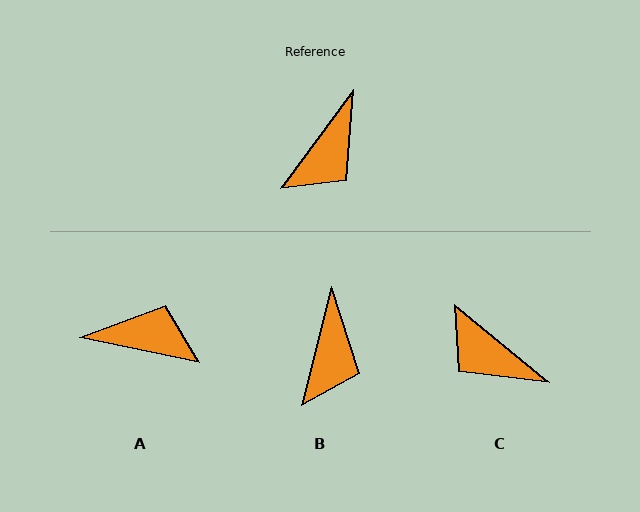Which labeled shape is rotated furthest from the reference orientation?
A, about 115 degrees away.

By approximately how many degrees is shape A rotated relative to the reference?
Approximately 115 degrees counter-clockwise.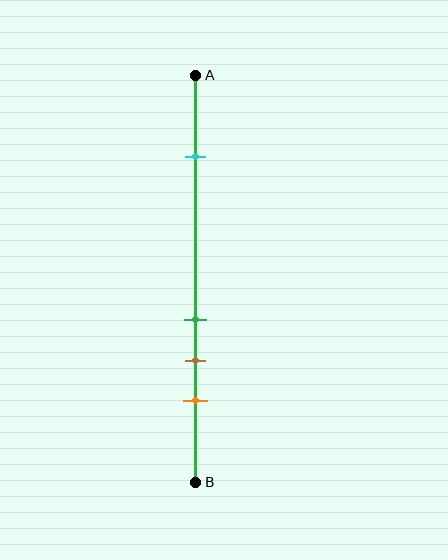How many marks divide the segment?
There are 4 marks dividing the segment.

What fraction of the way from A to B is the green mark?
The green mark is approximately 60% (0.6) of the way from A to B.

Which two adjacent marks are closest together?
The green and brown marks are the closest adjacent pair.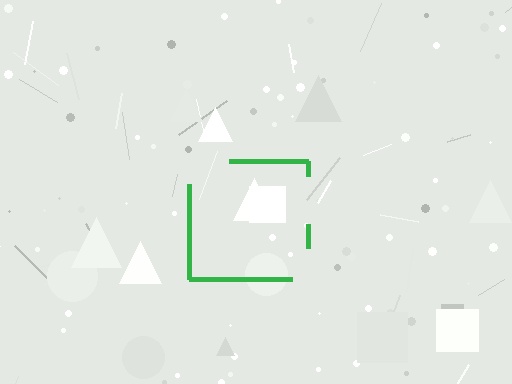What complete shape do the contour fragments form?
The contour fragments form a square.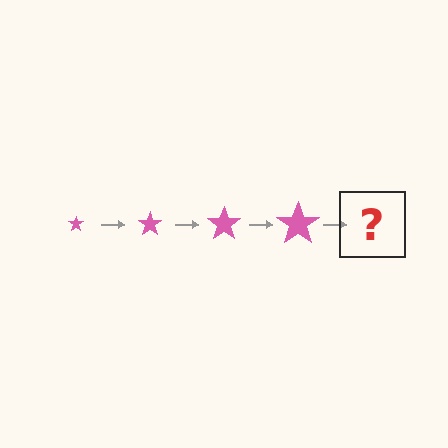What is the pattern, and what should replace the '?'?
The pattern is that the star gets progressively larger each step. The '?' should be a pink star, larger than the previous one.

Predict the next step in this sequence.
The next step is a pink star, larger than the previous one.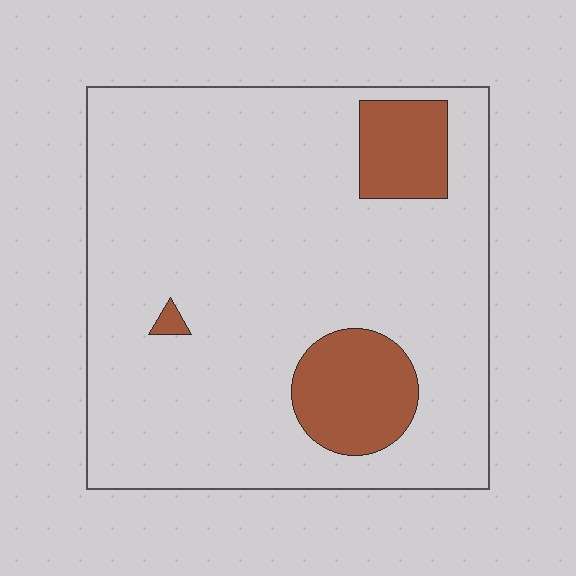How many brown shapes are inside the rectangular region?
3.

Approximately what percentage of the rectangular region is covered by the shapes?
Approximately 15%.